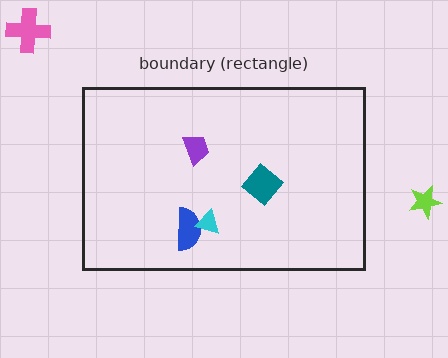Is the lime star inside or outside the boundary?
Outside.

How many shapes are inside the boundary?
4 inside, 2 outside.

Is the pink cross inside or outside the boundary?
Outside.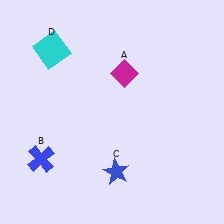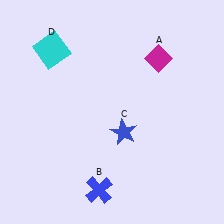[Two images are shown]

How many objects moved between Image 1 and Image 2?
3 objects moved between the two images.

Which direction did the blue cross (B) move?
The blue cross (B) moved right.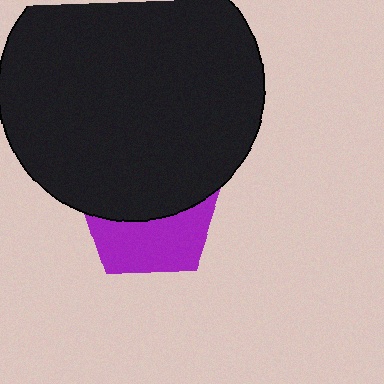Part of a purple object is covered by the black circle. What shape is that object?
It is a pentagon.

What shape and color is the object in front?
The object in front is a black circle.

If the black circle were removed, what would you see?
You would see the complete purple pentagon.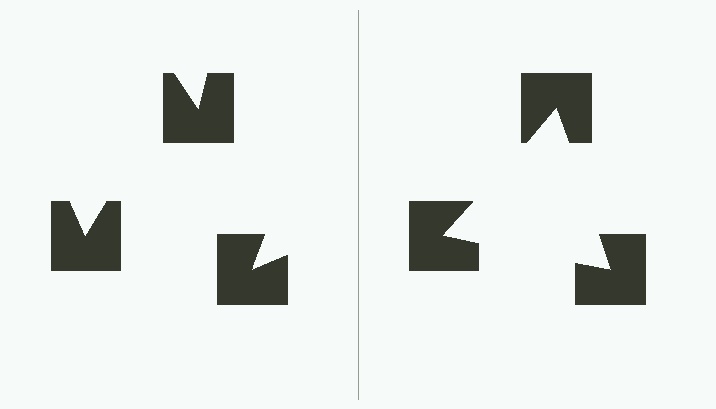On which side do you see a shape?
An illusory triangle appears on the right side. On the left side the wedge cuts are rotated, so no coherent shape forms.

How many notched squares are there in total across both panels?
6 — 3 on each side.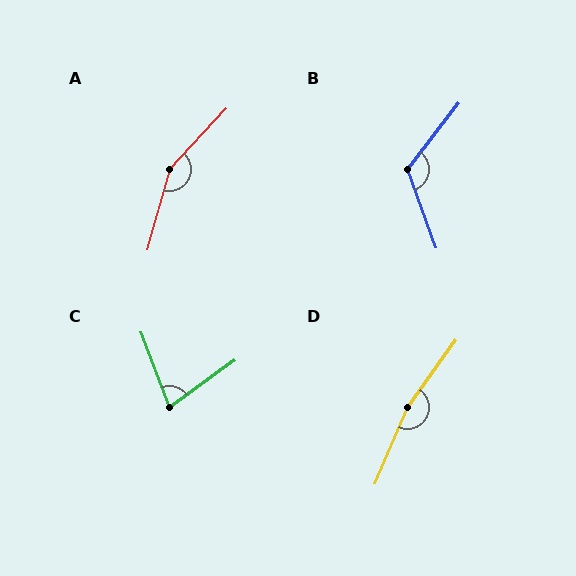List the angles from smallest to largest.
C (75°), B (122°), A (153°), D (167°).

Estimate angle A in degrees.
Approximately 153 degrees.